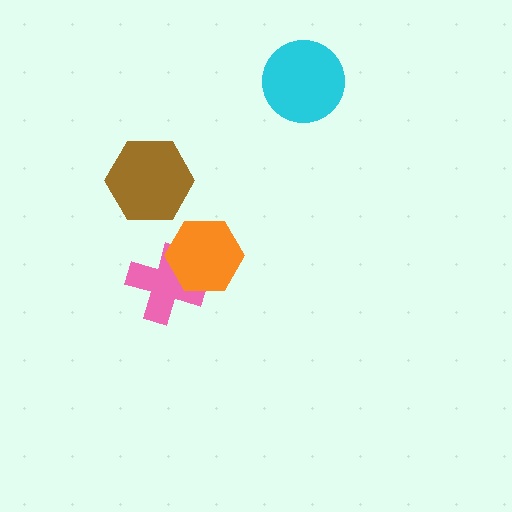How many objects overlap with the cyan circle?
0 objects overlap with the cyan circle.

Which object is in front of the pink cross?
The orange hexagon is in front of the pink cross.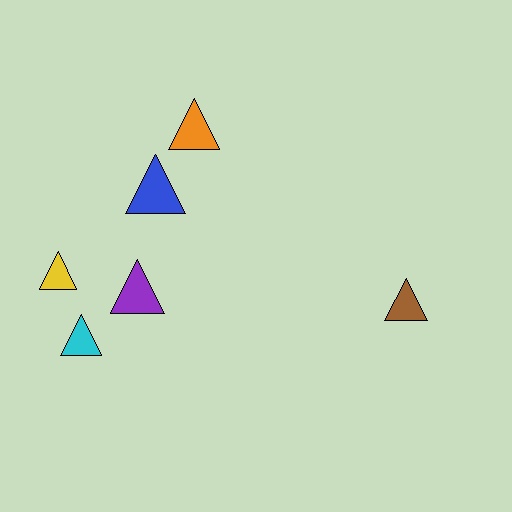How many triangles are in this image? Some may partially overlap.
There are 6 triangles.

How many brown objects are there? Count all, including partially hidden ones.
There is 1 brown object.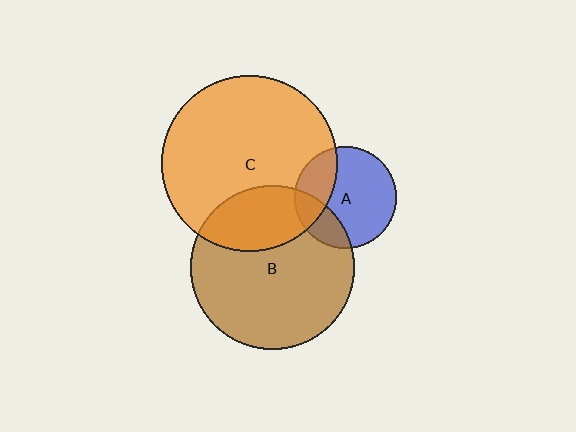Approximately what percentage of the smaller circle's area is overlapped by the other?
Approximately 30%.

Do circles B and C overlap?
Yes.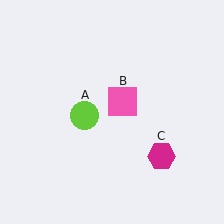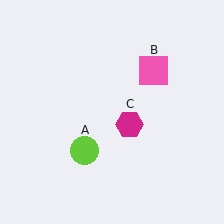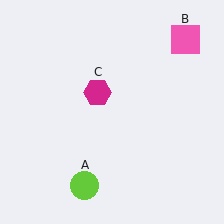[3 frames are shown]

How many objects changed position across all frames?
3 objects changed position: lime circle (object A), pink square (object B), magenta hexagon (object C).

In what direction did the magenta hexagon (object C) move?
The magenta hexagon (object C) moved up and to the left.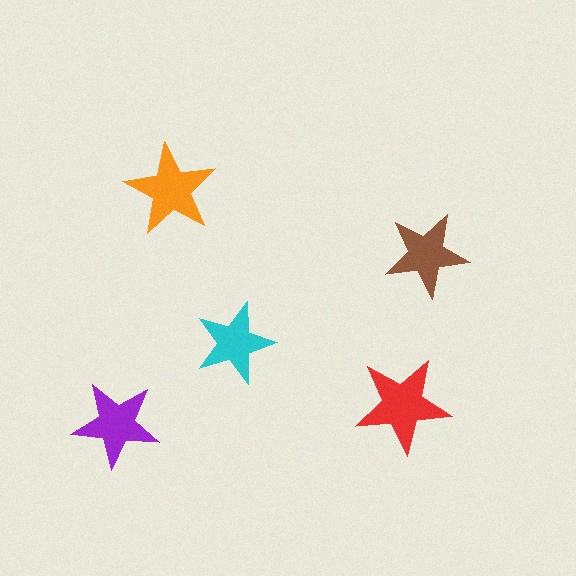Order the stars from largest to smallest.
the red one, the orange one, the purple one, the brown one, the cyan one.